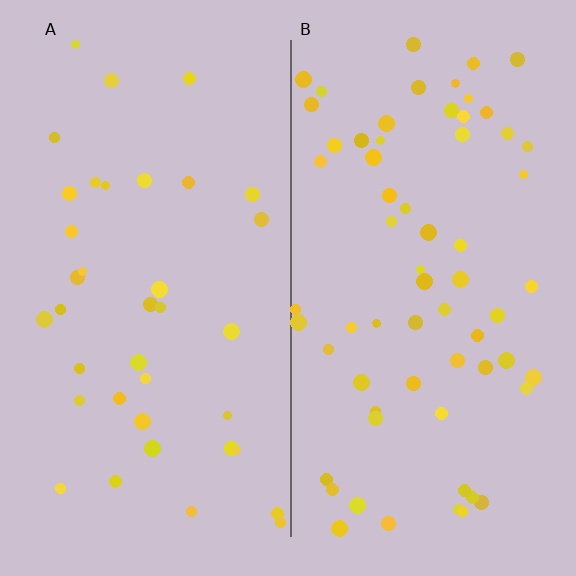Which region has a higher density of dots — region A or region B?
B (the right).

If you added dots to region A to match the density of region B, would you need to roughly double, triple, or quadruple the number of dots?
Approximately double.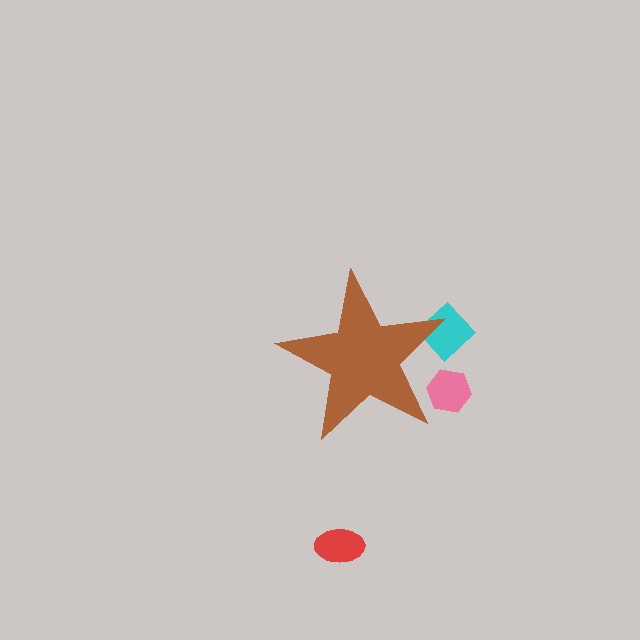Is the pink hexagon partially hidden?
Yes, the pink hexagon is partially hidden behind the brown star.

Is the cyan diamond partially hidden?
Yes, the cyan diamond is partially hidden behind the brown star.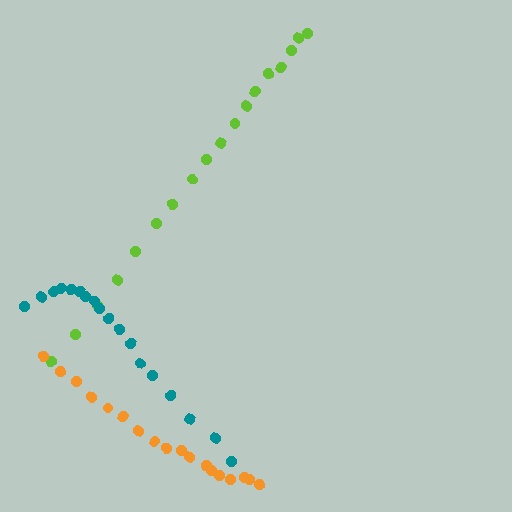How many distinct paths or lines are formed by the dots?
There are 3 distinct paths.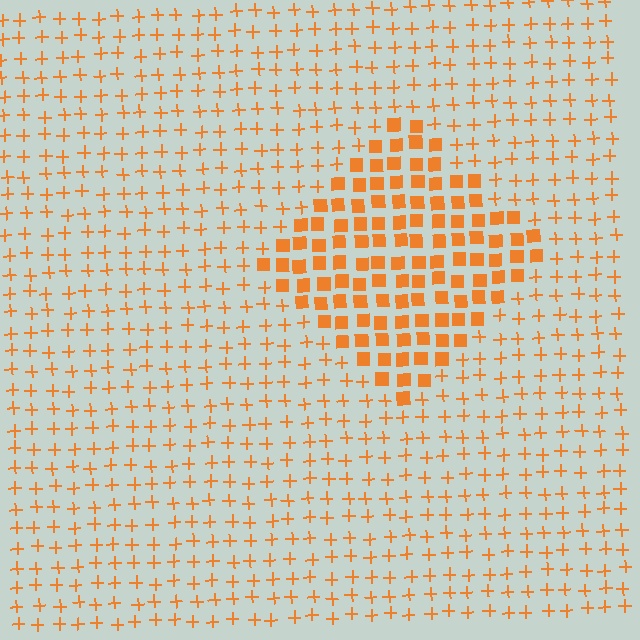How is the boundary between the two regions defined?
The boundary is defined by a change in element shape: squares inside vs. plus signs outside. All elements share the same color and spacing.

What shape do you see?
I see a diamond.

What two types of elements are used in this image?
The image uses squares inside the diamond region and plus signs outside it.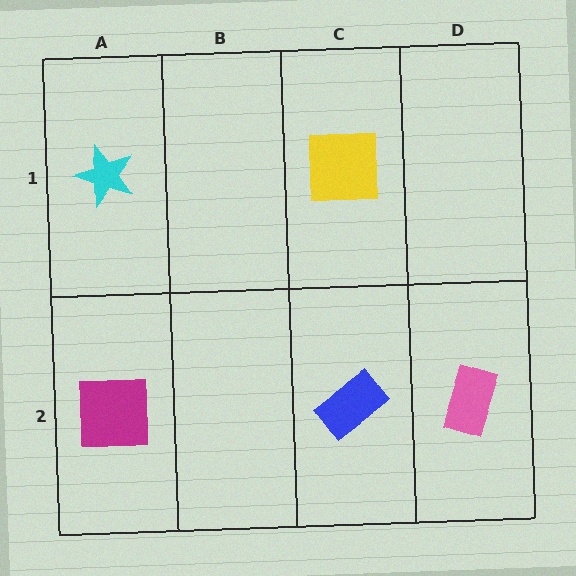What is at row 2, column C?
A blue rectangle.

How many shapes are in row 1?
2 shapes.